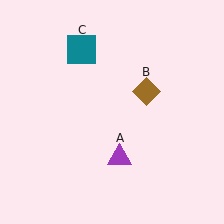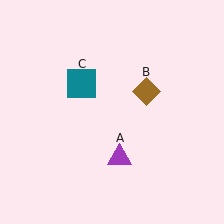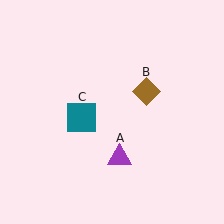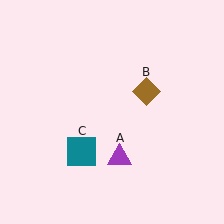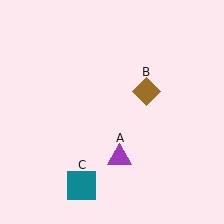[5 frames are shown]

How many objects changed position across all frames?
1 object changed position: teal square (object C).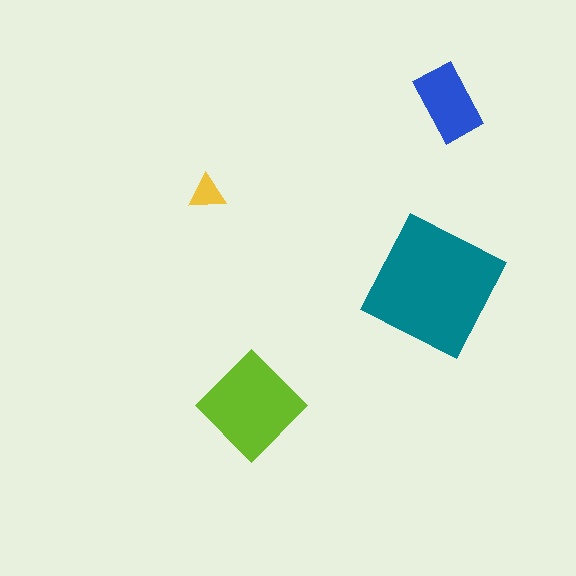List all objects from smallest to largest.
The yellow triangle, the blue rectangle, the lime diamond, the teal square.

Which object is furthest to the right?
The blue rectangle is rightmost.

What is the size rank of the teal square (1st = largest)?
1st.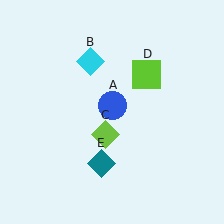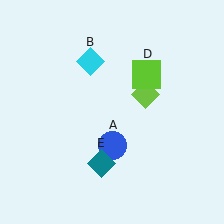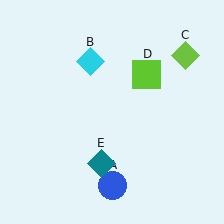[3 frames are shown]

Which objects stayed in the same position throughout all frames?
Cyan diamond (object B) and lime square (object D) and teal diamond (object E) remained stationary.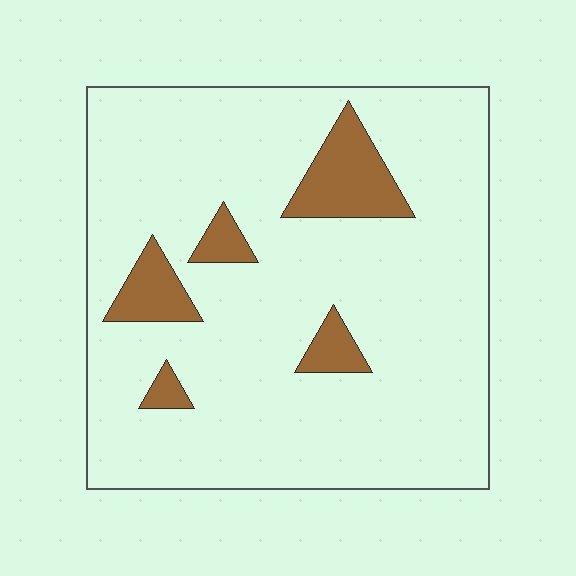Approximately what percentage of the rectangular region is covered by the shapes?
Approximately 10%.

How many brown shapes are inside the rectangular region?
5.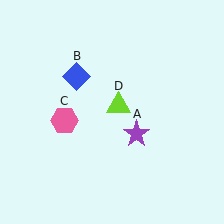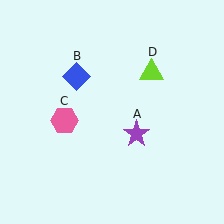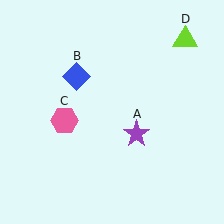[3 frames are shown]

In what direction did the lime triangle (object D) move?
The lime triangle (object D) moved up and to the right.